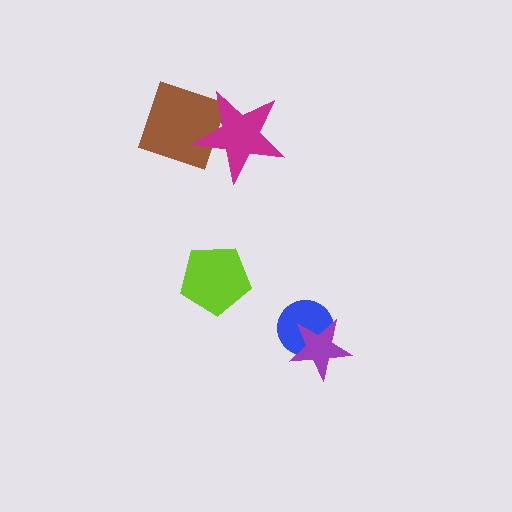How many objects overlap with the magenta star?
1 object overlaps with the magenta star.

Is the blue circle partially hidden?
Yes, it is partially covered by another shape.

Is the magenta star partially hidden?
No, no other shape covers it.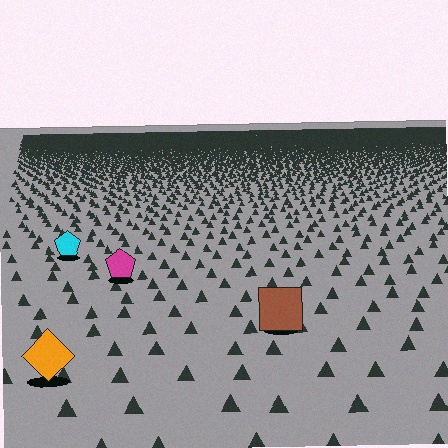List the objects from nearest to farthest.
From nearest to farthest: the orange diamond, the brown square, the magenta pentagon, the cyan pentagon.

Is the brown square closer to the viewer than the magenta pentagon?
Yes. The brown square is closer — you can tell from the texture gradient: the ground texture is coarser near it.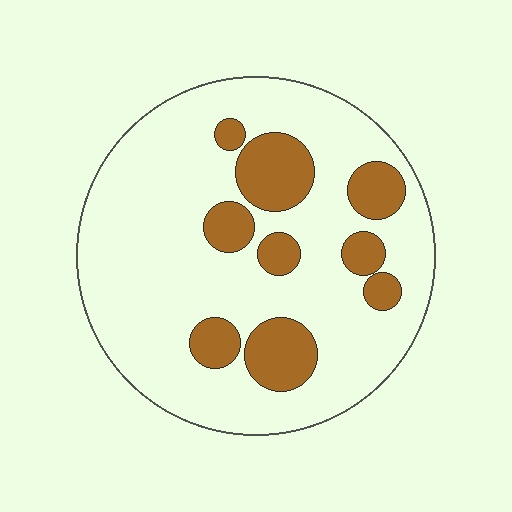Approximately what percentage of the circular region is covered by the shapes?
Approximately 20%.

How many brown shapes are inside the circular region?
9.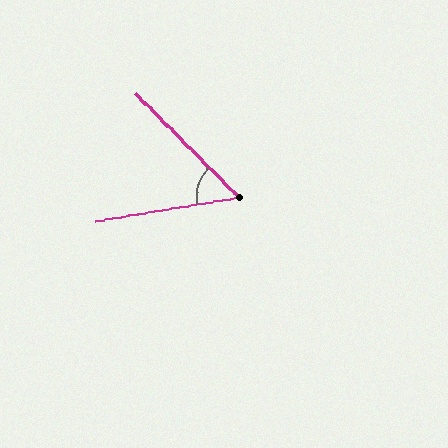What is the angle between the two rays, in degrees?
Approximately 54 degrees.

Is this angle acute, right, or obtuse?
It is acute.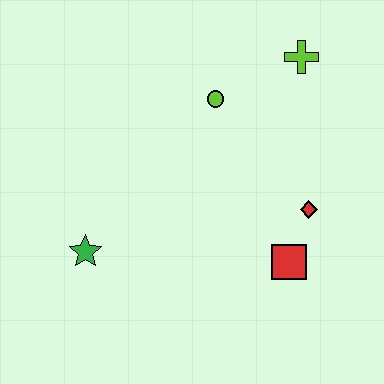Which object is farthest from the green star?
The lime cross is farthest from the green star.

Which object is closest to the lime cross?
The lime circle is closest to the lime cross.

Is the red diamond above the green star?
Yes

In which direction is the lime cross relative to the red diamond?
The lime cross is above the red diamond.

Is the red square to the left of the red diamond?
Yes